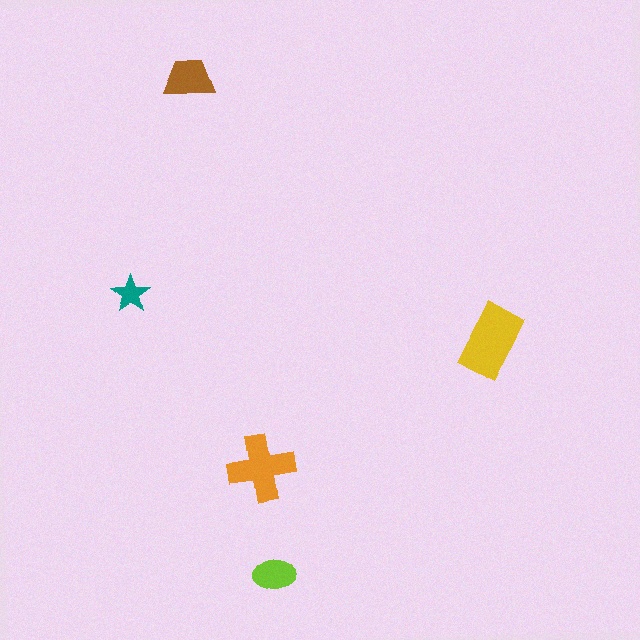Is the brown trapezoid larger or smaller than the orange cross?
Smaller.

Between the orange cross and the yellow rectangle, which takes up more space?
The yellow rectangle.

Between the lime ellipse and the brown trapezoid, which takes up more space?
The brown trapezoid.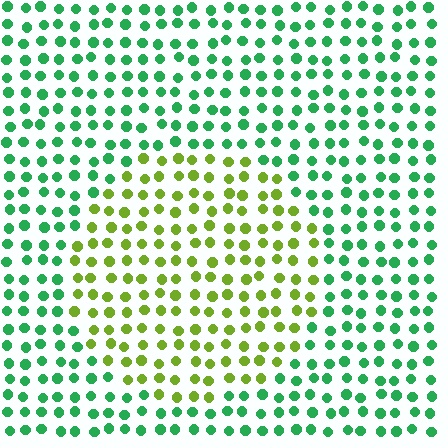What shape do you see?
I see a circle.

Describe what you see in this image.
The image is filled with small green elements in a uniform arrangement. A circle-shaped region is visible where the elements are tinted to a slightly different hue, forming a subtle color boundary.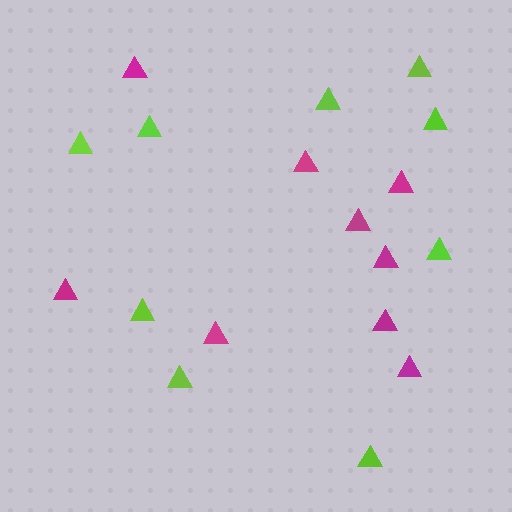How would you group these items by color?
There are 2 groups: one group of lime triangles (9) and one group of magenta triangles (9).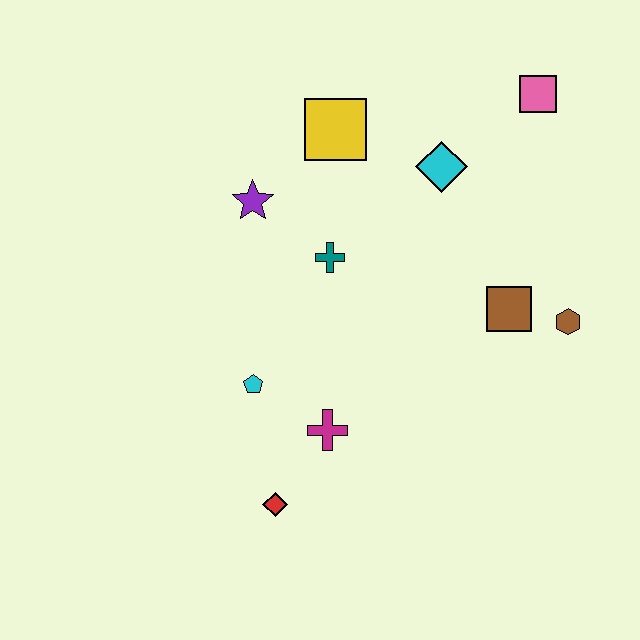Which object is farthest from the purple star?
The brown hexagon is farthest from the purple star.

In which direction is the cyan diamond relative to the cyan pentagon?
The cyan diamond is above the cyan pentagon.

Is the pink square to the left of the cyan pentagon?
No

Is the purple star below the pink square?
Yes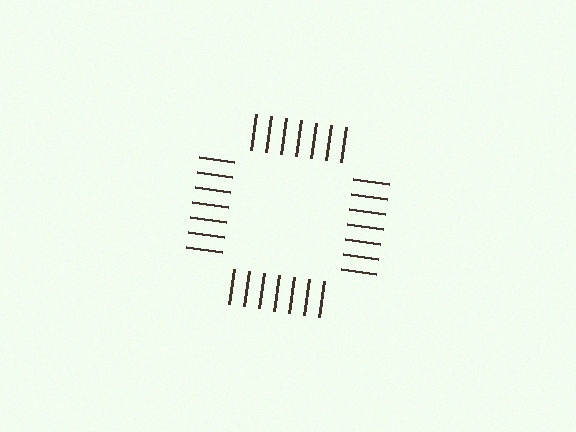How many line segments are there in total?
28 — 7 along each of the 4 edges.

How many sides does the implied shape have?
4 sides — the line-ends trace a square.